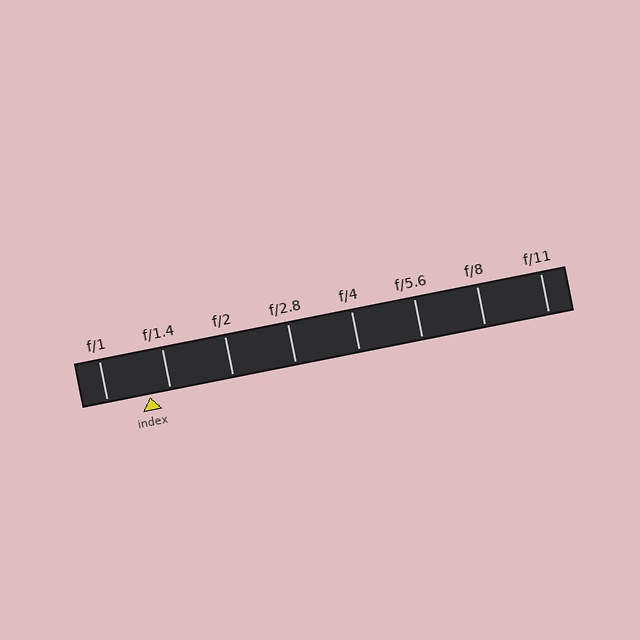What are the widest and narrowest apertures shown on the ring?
The widest aperture shown is f/1 and the narrowest is f/11.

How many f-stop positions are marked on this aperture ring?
There are 8 f-stop positions marked.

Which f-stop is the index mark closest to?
The index mark is closest to f/1.4.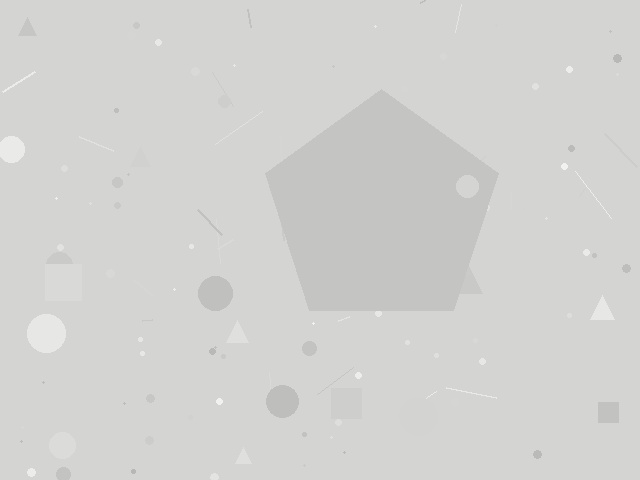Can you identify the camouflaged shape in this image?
The camouflaged shape is a pentagon.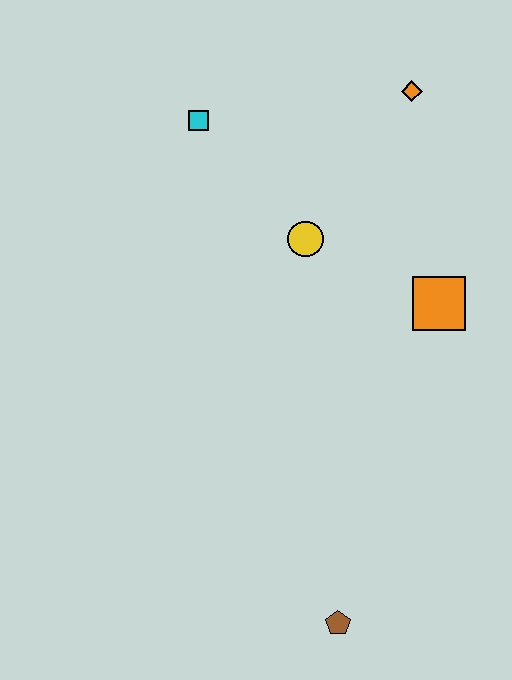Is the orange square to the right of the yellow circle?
Yes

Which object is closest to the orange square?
The yellow circle is closest to the orange square.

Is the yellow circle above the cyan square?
No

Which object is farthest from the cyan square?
The brown pentagon is farthest from the cyan square.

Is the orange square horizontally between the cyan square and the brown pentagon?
No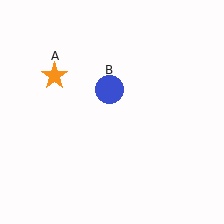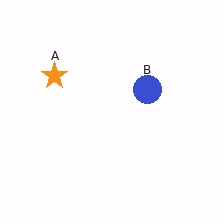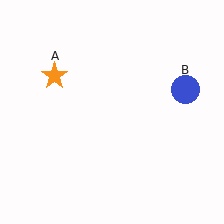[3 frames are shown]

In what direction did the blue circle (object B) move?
The blue circle (object B) moved right.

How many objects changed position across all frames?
1 object changed position: blue circle (object B).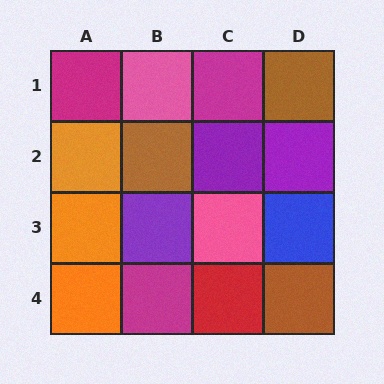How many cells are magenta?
3 cells are magenta.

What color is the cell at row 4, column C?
Red.